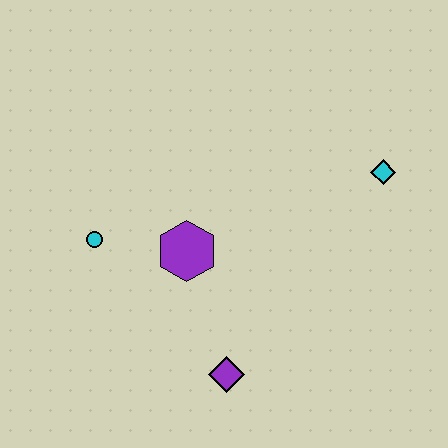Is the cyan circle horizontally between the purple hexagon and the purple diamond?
No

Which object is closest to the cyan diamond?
The purple hexagon is closest to the cyan diamond.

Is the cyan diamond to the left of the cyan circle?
No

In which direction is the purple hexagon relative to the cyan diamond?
The purple hexagon is to the left of the cyan diamond.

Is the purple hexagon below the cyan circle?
Yes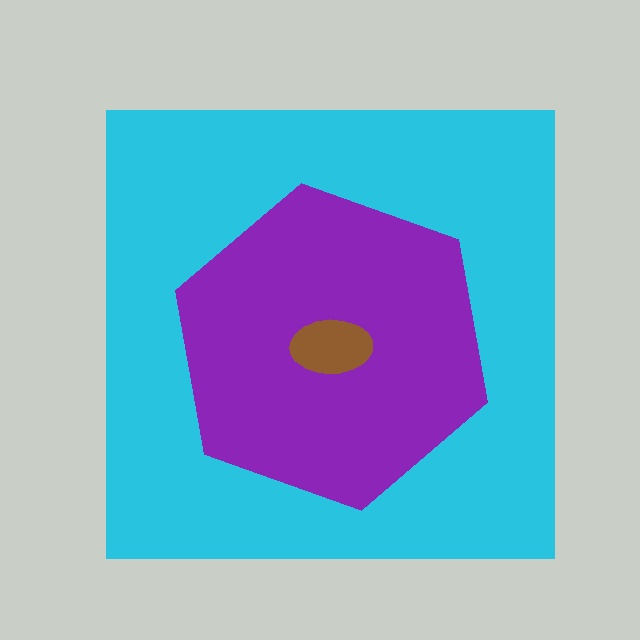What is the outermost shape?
The cyan square.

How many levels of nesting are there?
3.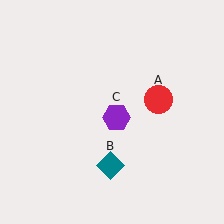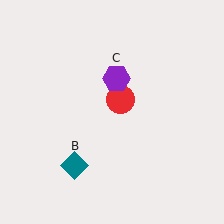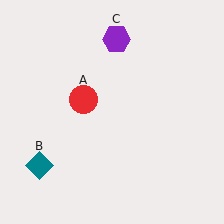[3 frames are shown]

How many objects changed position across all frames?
3 objects changed position: red circle (object A), teal diamond (object B), purple hexagon (object C).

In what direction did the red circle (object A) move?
The red circle (object A) moved left.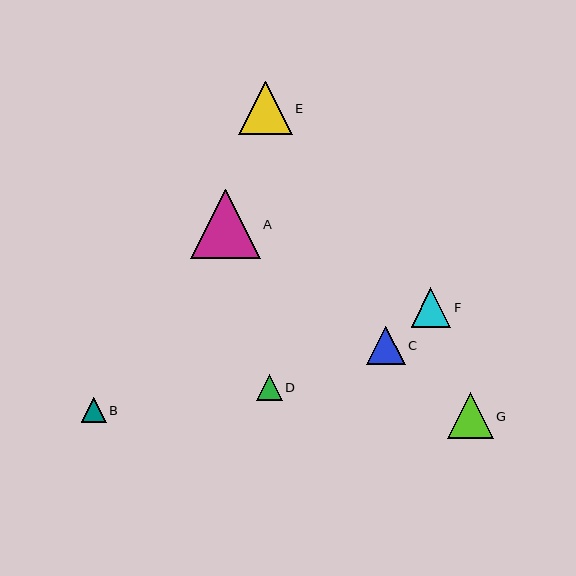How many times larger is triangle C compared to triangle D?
Triangle C is approximately 1.5 times the size of triangle D.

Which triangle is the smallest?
Triangle B is the smallest with a size of approximately 25 pixels.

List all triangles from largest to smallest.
From largest to smallest: A, E, G, F, C, D, B.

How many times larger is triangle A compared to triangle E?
Triangle A is approximately 1.3 times the size of triangle E.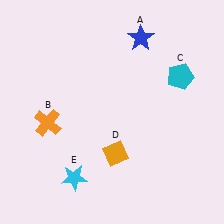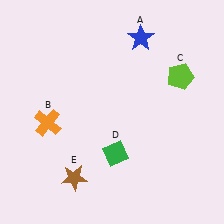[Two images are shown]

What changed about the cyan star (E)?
In Image 1, E is cyan. In Image 2, it changed to brown.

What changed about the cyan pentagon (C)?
In Image 1, C is cyan. In Image 2, it changed to lime.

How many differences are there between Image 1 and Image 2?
There are 3 differences between the two images.